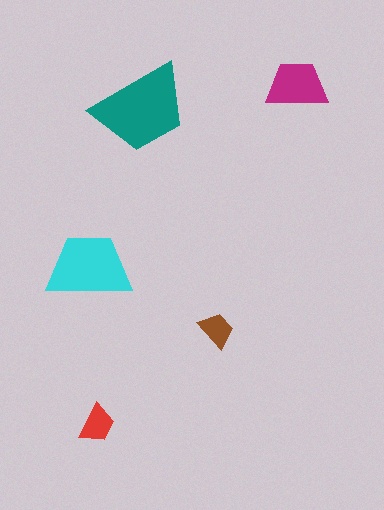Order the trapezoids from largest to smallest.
the teal one, the cyan one, the magenta one, the red one, the brown one.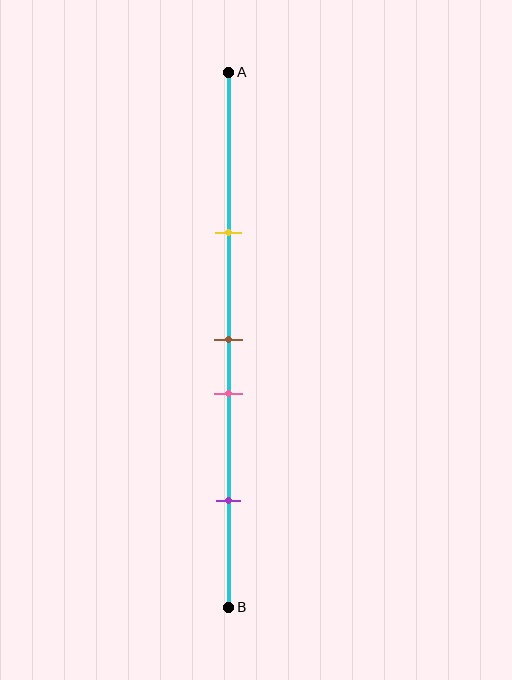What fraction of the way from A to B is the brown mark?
The brown mark is approximately 50% (0.5) of the way from A to B.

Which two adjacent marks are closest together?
The brown and pink marks are the closest adjacent pair.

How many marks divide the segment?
There are 4 marks dividing the segment.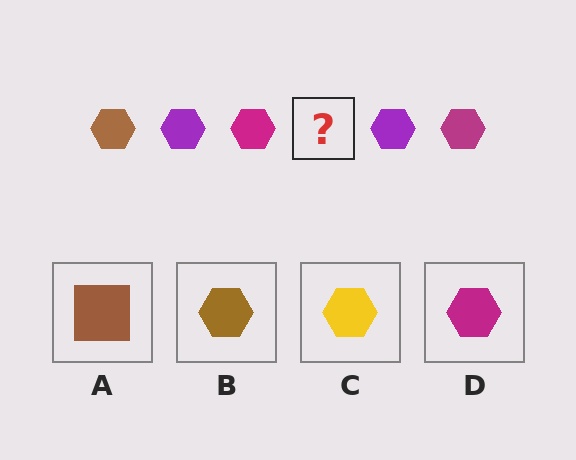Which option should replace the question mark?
Option B.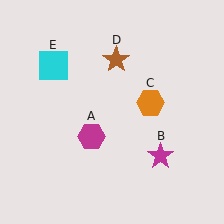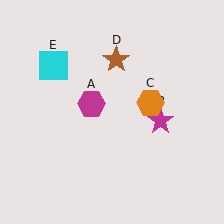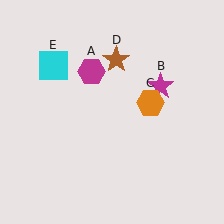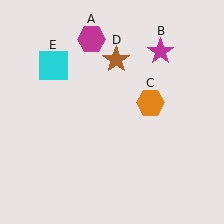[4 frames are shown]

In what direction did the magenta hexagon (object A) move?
The magenta hexagon (object A) moved up.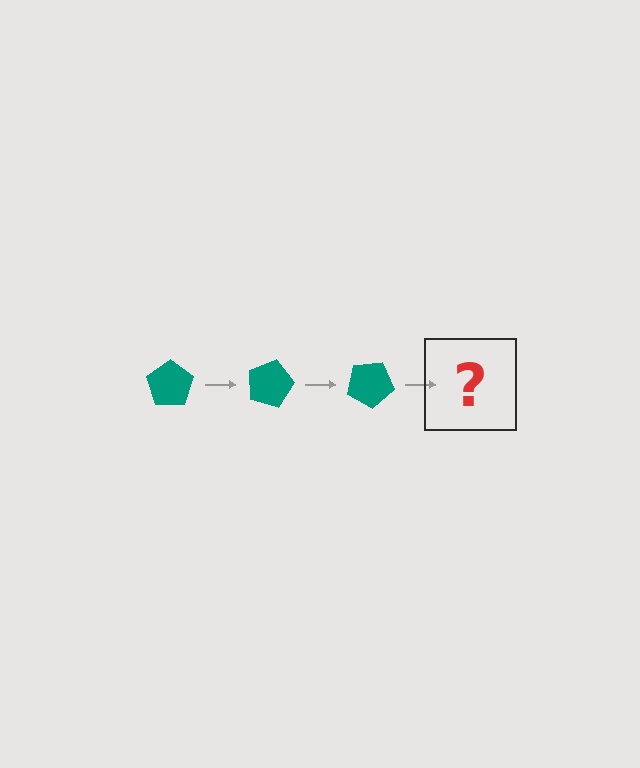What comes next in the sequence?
The next element should be a teal pentagon rotated 45 degrees.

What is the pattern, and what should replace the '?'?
The pattern is that the pentagon rotates 15 degrees each step. The '?' should be a teal pentagon rotated 45 degrees.